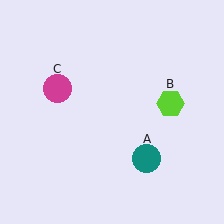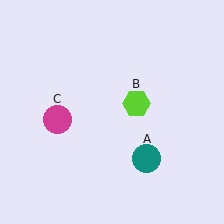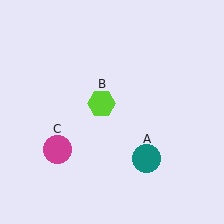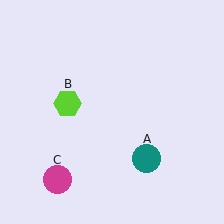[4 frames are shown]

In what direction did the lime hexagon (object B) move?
The lime hexagon (object B) moved left.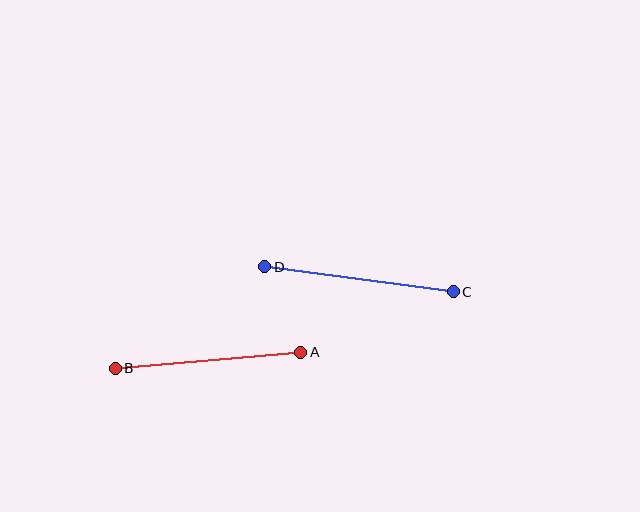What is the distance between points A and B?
The distance is approximately 186 pixels.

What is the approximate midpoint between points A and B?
The midpoint is at approximately (208, 360) pixels.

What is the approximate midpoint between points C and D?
The midpoint is at approximately (359, 279) pixels.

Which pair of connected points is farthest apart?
Points C and D are farthest apart.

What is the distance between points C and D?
The distance is approximately 190 pixels.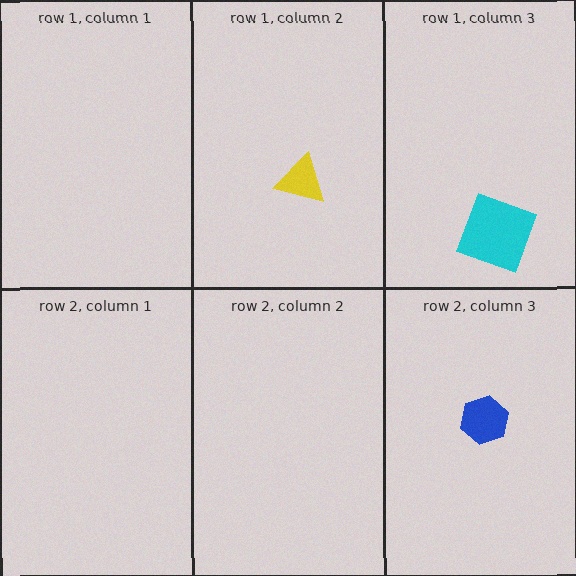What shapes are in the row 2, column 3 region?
The blue hexagon.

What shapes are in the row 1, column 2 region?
The yellow triangle.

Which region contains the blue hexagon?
The row 2, column 3 region.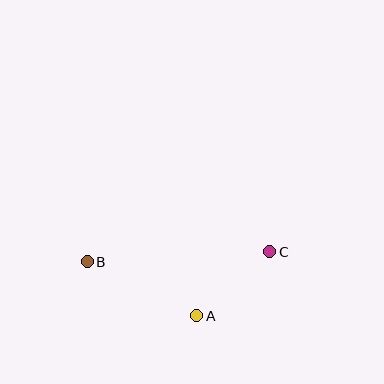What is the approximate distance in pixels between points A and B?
The distance between A and B is approximately 122 pixels.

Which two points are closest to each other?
Points A and C are closest to each other.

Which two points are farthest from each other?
Points B and C are farthest from each other.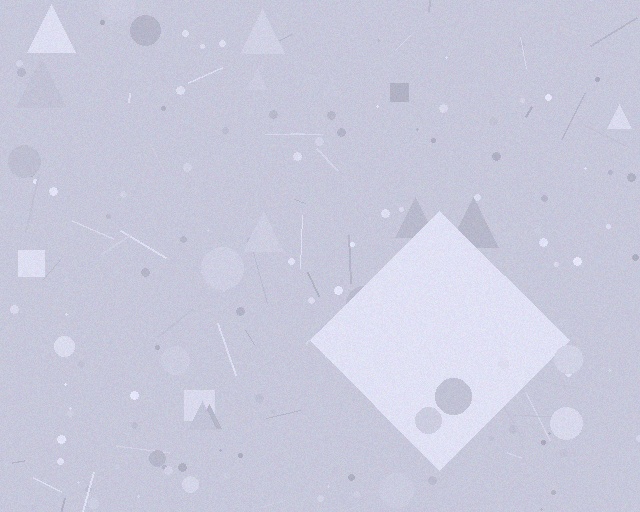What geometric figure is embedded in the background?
A diamond is embedded in the background.